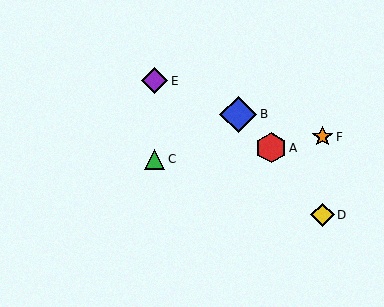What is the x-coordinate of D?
Object D is at x≈323.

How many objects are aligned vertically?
2 objects (C, E) are aligned vertically.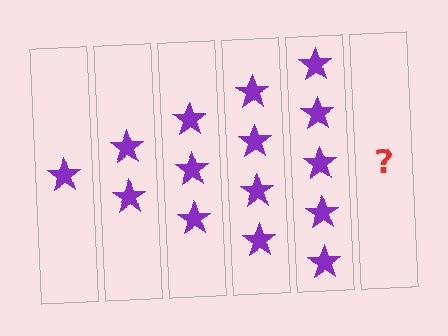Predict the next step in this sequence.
The next step is 6 stars.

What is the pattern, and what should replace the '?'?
The pattern is that each step adds one more star. The '?' should be 6 stars.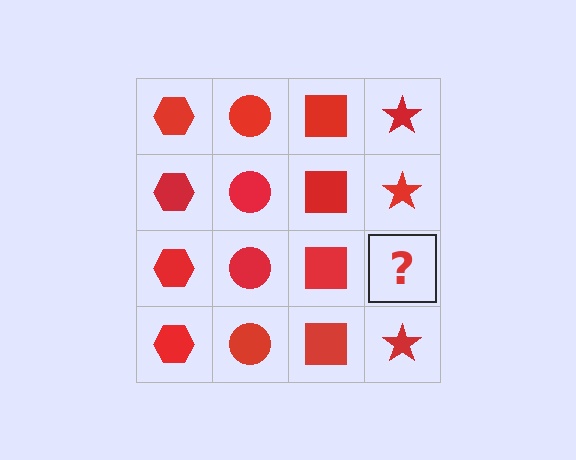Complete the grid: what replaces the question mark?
The question mark should be replaced with a red star.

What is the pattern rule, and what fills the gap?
The rule is that each column has a consistent shape. The gap should be filled with a red star.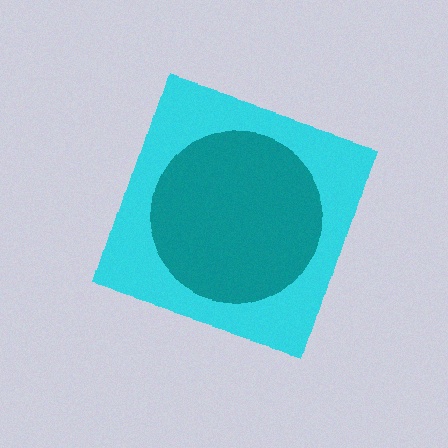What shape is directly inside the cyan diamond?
The teal circle.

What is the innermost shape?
The teal circle.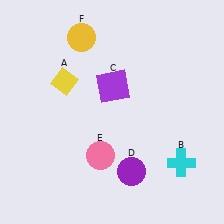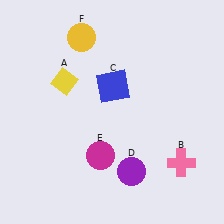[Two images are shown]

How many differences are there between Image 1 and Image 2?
There are 3 differences between the two images.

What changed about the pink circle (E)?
In Image 1, E is pink. In Image 2, it changed to magenta.